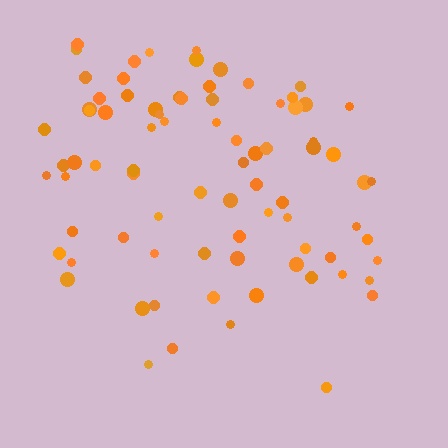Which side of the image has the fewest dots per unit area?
The bottom.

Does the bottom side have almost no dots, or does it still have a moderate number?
Still a moderate number, just noticeably fewer than the top.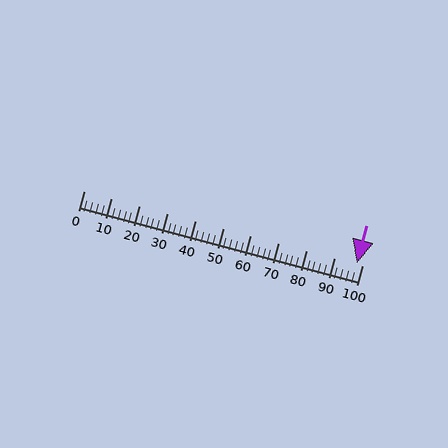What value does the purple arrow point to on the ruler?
The purple arrow points to approximately 98.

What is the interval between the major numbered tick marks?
The major tick marks are spaced 10 units apart.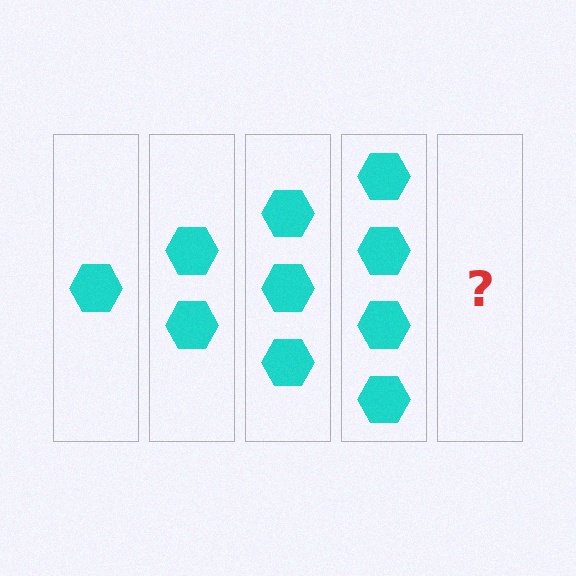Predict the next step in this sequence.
The next step is 5 hexagons.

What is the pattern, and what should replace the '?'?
The pattern is that each step adds one more hexagon. The '?' should be 5 hexagons.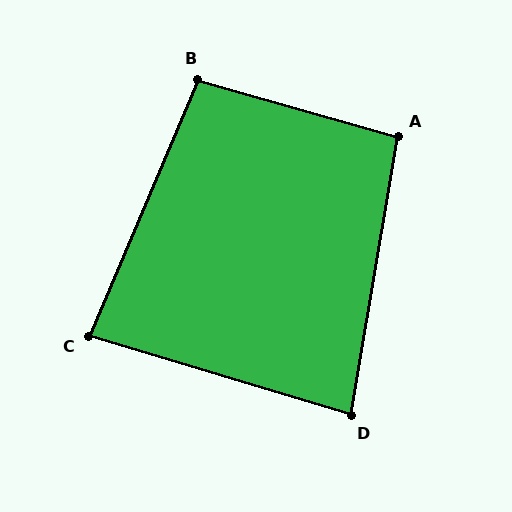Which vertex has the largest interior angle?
B, at approximately 97 degrees.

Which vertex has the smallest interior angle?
D, at approximately 83 degrees.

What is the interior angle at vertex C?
Approximately 84 degrees (acute).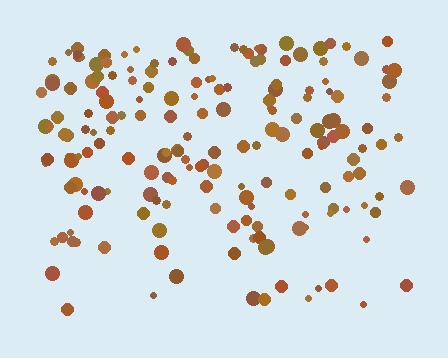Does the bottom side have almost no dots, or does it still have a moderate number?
Still a moderate number, just noticeably fewer than the top.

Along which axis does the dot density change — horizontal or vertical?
Vertical.